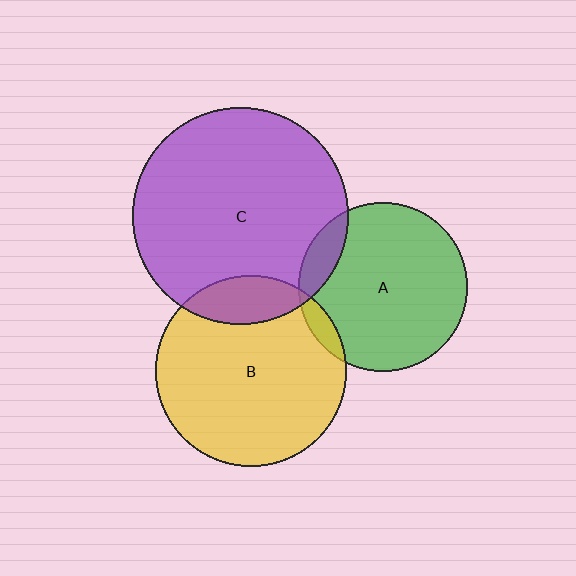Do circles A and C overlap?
Yes.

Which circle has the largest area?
Circle C (purple).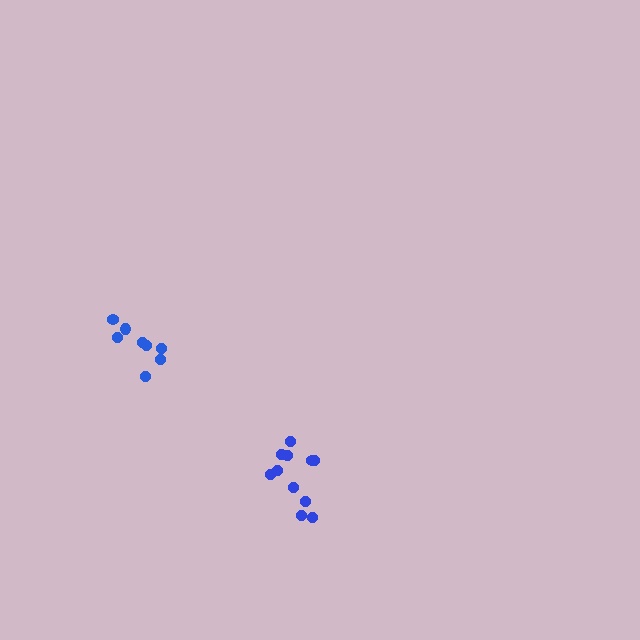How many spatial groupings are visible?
There are 2 spatial groupings.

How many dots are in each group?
Group 1: 8 dots, Group 2: 11 dots (19 total).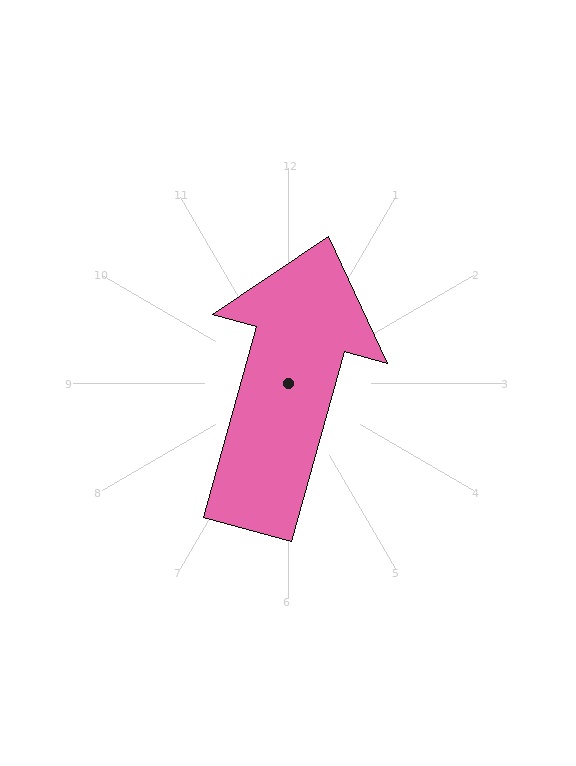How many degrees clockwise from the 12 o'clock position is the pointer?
Approximately 15 degrees.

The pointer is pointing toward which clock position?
Roughly 1 o'clock.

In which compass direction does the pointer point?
North.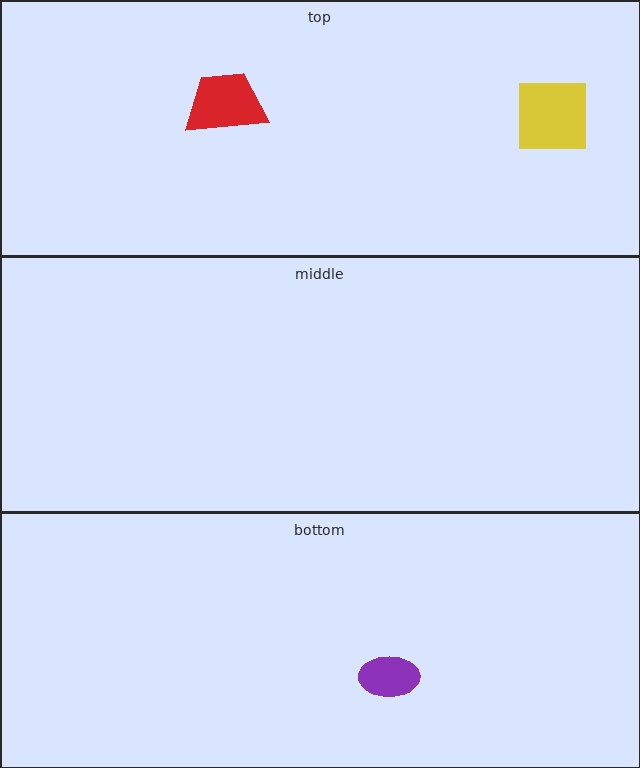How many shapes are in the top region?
2.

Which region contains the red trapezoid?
The top region.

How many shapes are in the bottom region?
1.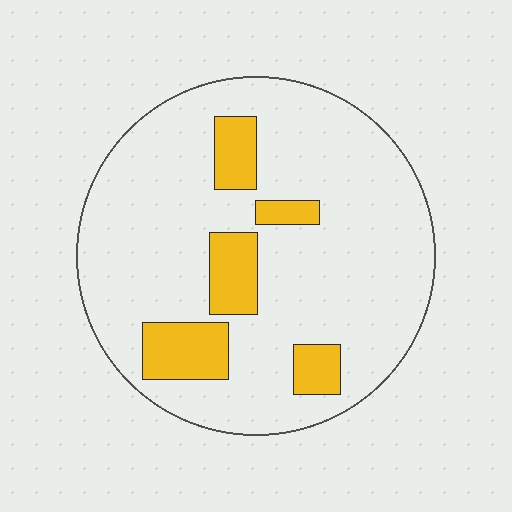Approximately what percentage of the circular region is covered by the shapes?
Approximately 15%.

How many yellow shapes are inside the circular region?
5.